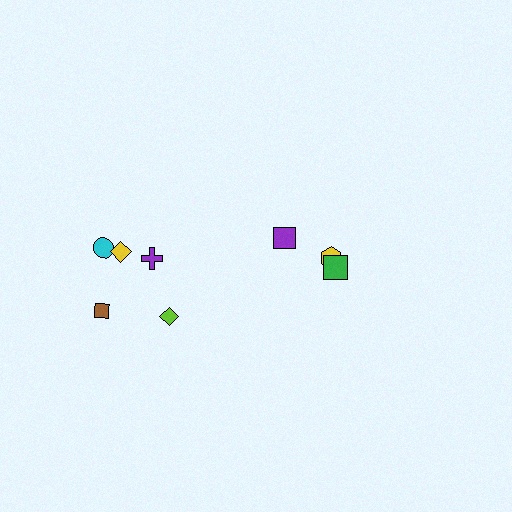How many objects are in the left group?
There are 5 objects.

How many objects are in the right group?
There are 3 objects.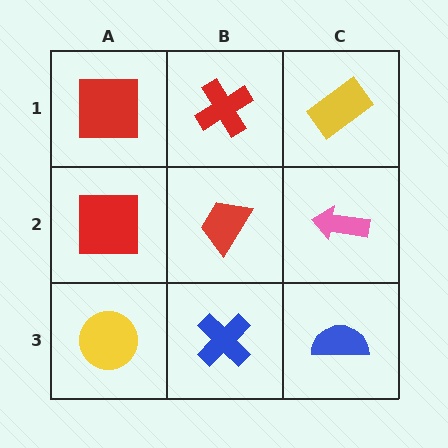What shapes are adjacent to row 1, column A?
A red square (row 2, column A), a red cross (row 1, column B).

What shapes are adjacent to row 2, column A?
A red square (row 1, column A), a yellow circle (row 3, column A), a red trapezoid (row 2, column B).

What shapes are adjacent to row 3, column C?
A pink arrow (row 2, column C), a blue cross (row 3, column B).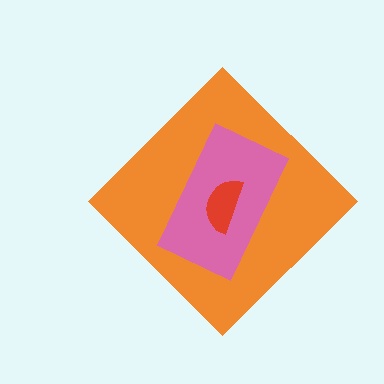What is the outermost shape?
The orange diamond.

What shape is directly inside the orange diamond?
The pink rectangle.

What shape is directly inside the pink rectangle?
The red semicircle.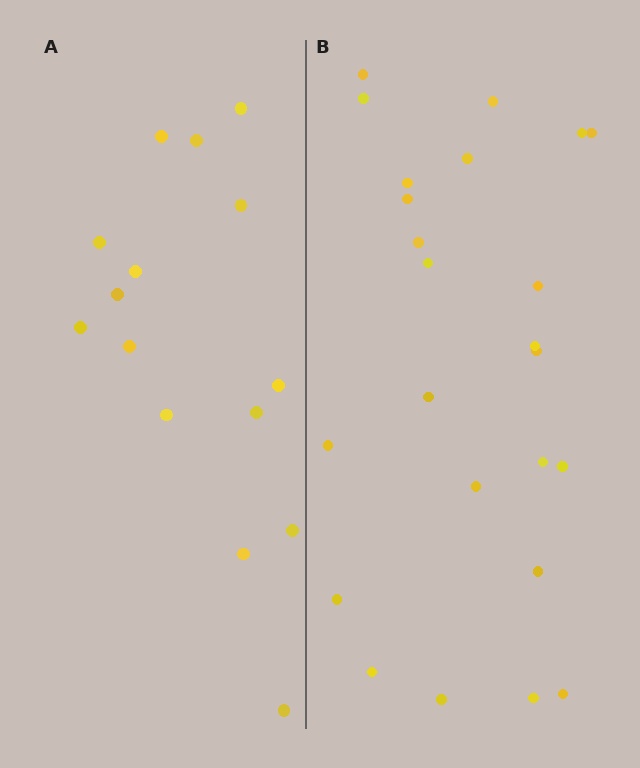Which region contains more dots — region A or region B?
Region B (the right region) has more dots.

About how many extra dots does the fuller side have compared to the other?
Region B has roughly 8 or so more dots than region A.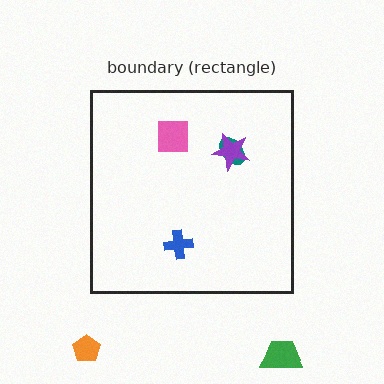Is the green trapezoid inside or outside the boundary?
Outside.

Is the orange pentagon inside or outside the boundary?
Outside.